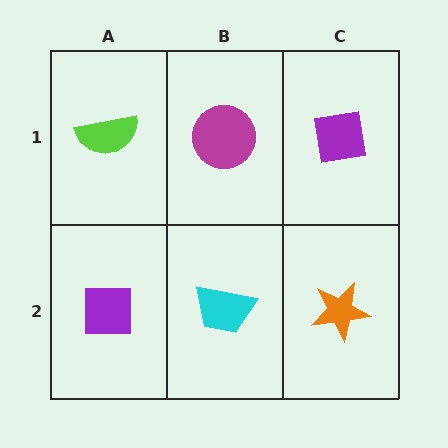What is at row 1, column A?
A lime semicircle.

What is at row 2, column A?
A purple square.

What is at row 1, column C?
A purple square.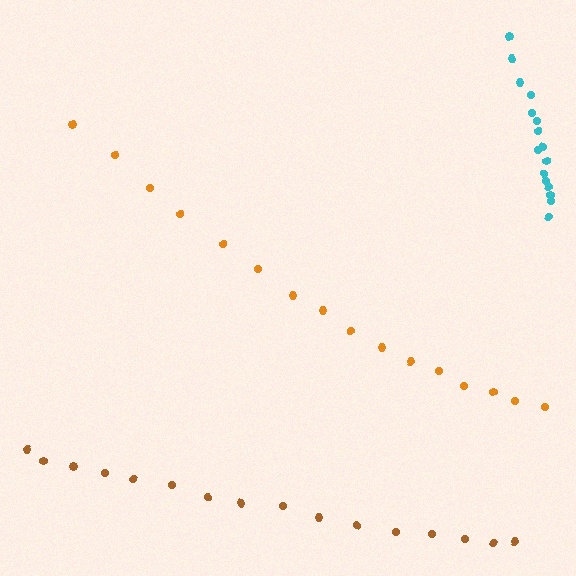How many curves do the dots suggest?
There are 3 distinct paths.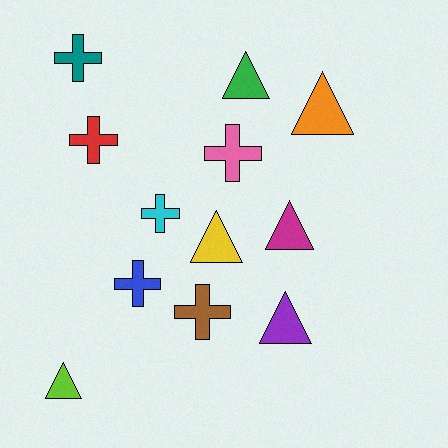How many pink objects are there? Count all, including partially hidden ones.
There is 1 pink object.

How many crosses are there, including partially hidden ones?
There are 6 crosses.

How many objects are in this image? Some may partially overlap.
There are 12 objects.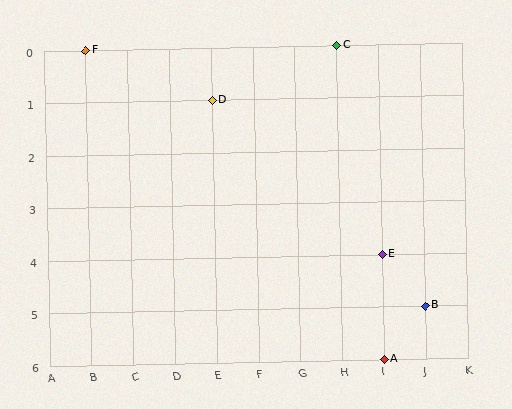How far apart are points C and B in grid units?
Points C and B are 2 columns and 5 rows apart (about 5.4 grid units diagonally).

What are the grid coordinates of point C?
Point C is at grid coordinates (H, 0).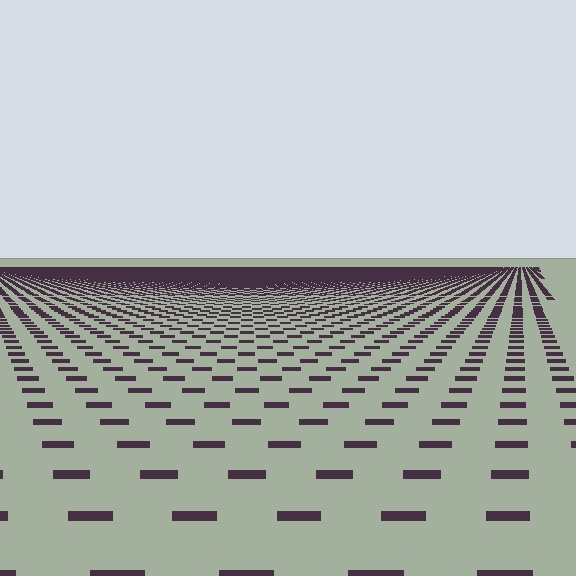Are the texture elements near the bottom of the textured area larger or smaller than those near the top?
Larger. Near the bottom, elements are closer to the viewer and appear at a bigger on-screen size.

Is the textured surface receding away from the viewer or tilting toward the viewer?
The surface is receding away from the viewer. Texture elements get smaller and denser toward the top.